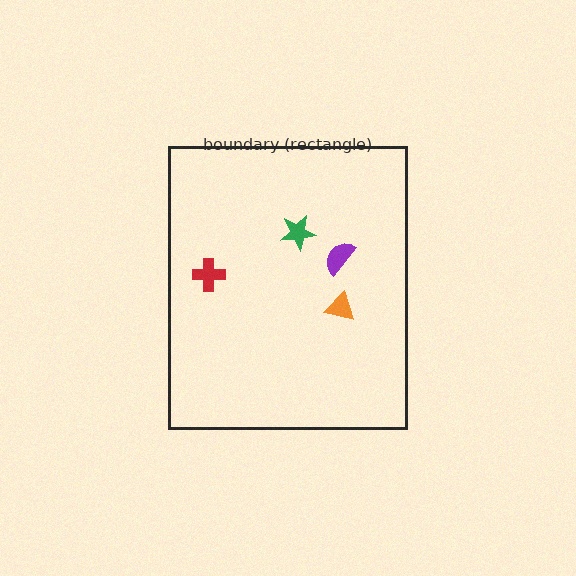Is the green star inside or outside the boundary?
Inside.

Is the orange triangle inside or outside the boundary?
Inside.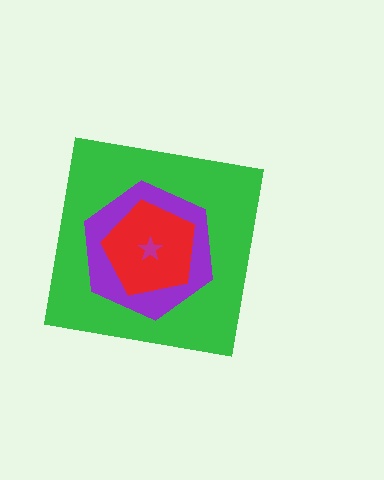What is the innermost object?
The magenta star.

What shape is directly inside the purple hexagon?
The red pentagon.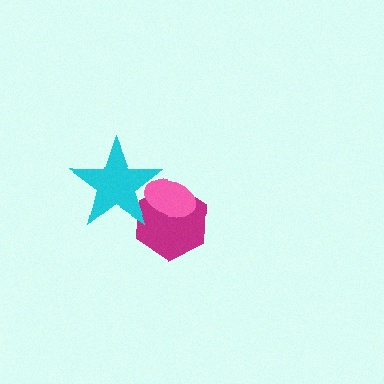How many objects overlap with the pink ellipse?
2 objects overlap with the pink ellipse.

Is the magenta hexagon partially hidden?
Yes, it is partially covered by another shape.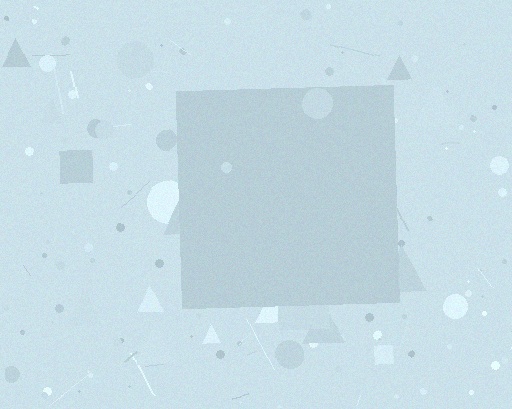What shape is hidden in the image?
A square is hidden in the image.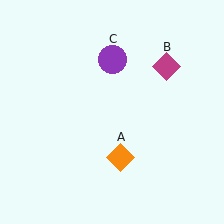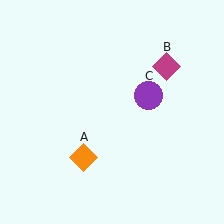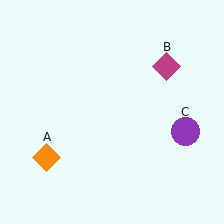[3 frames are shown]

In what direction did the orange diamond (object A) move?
The orange diamond (object A) moved left.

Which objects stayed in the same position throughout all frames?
Magenta diamond (object B) remained stationary.